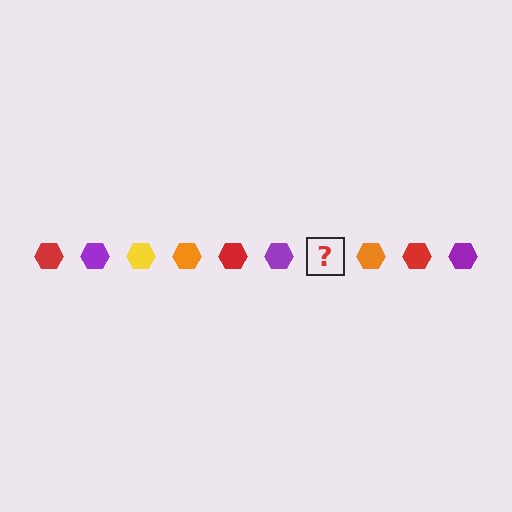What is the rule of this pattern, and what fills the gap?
The rule is that the pattern cycles through red, purple, yellow, orange hexagons. The gap should be filled with a yellow hexagon.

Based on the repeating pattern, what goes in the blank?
The blank should be a yellow hexagon.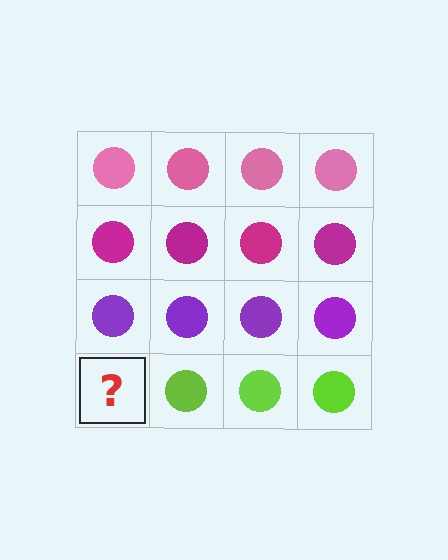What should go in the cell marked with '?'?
The missing cell should contain a lime circle.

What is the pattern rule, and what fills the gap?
The rule is that each row has a consistent color. The gap should be filled with a lime circle.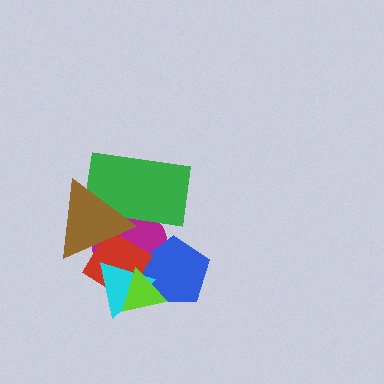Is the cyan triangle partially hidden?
Yes, it is partially covered by another shape.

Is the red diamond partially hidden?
Yes, it is partially covered by another shape.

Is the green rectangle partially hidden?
Yes, it is partially covered by another shape.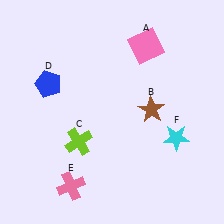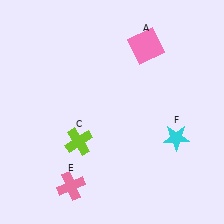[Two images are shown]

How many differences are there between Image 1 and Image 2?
There are 2 differences between the two images.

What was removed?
The blue pentagon (D), the brown star (B) were removed in Image 2.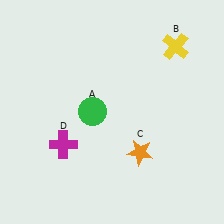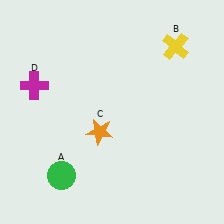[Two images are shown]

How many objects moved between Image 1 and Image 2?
3 objects moved between the two images.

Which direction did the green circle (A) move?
The green circle (A) moved down.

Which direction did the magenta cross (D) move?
The magenta cross (D) moved up.